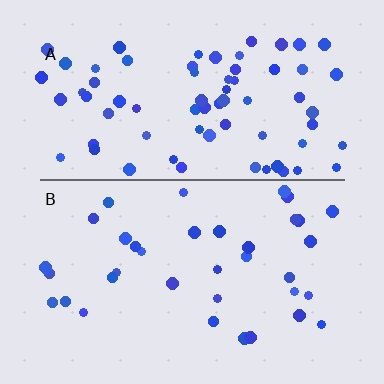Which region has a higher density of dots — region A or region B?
A (the top).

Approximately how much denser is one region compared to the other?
Approximately 2.0× — region A over region B.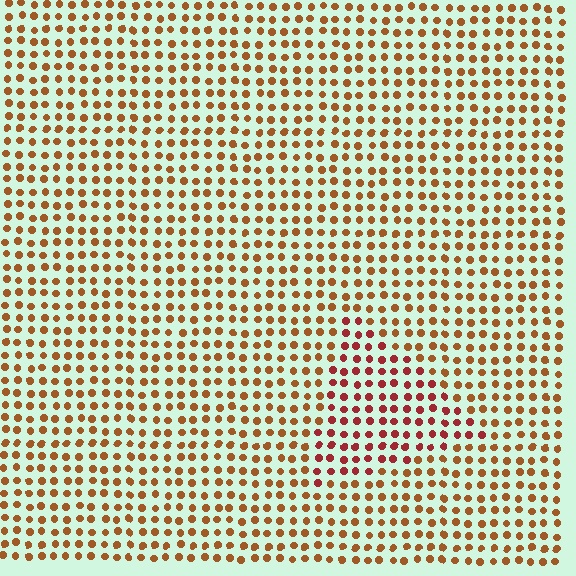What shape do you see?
I see a triangle.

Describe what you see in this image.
The image is filled with small brown elements in a uniform arrangement. A triangle-shaped region is visible where the elements are tinted to a slightly different hue, forming a subtle color boundary.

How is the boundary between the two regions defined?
The boundary is defined purely by a slight shift in hue (about 31 degrees). Spacing, size, and orientation are identical on both sides.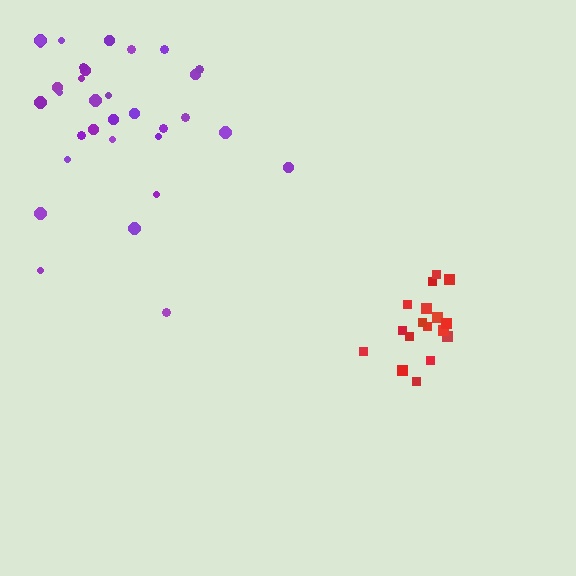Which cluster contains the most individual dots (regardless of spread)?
Purple (34).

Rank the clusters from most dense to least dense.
red, purple.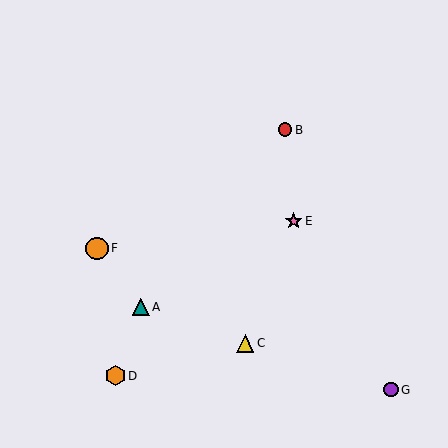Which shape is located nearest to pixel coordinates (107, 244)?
The orange circle (labeled F) at (97, 248) is nearest to that location.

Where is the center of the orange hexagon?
The center of the orange hexagon is at (115, 376).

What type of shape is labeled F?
Shape F is an orange circle.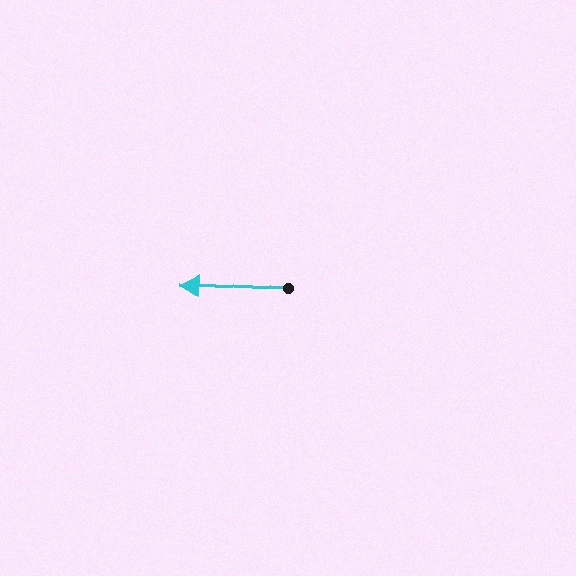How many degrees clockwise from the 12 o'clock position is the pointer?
Approximately 273 degrees.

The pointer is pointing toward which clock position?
Roughly 9 o'clock.